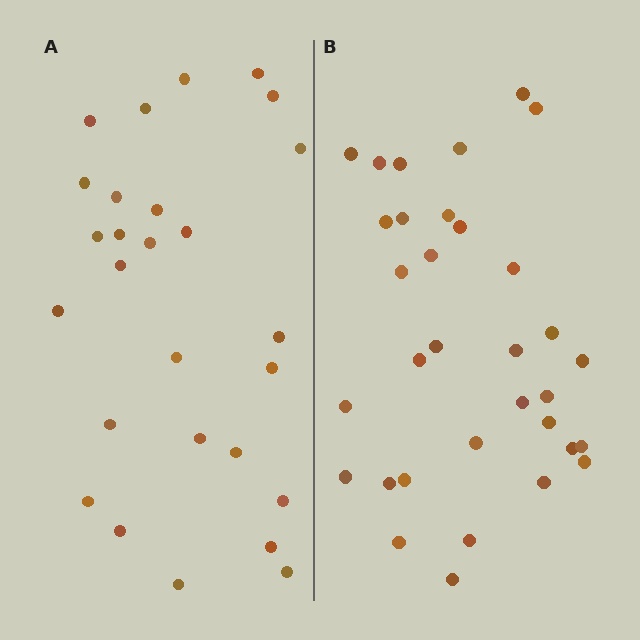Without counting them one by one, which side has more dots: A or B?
Region B (the right region) has more dots.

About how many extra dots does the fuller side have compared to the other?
Region B has about 6 more dots than region A.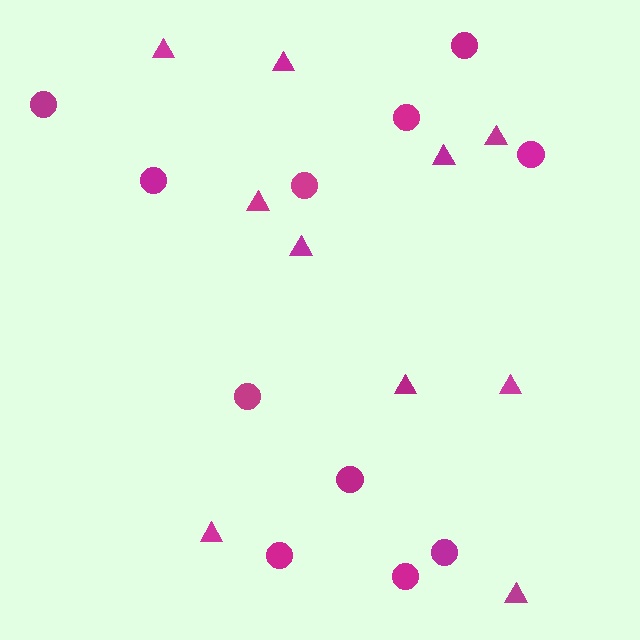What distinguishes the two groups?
There are 2 groups: one group of triangles (10) and one group of circles (11).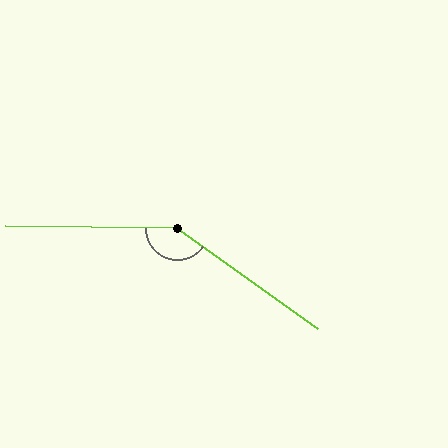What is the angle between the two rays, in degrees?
Approximately 145 degrees.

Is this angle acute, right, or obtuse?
It is obtuse.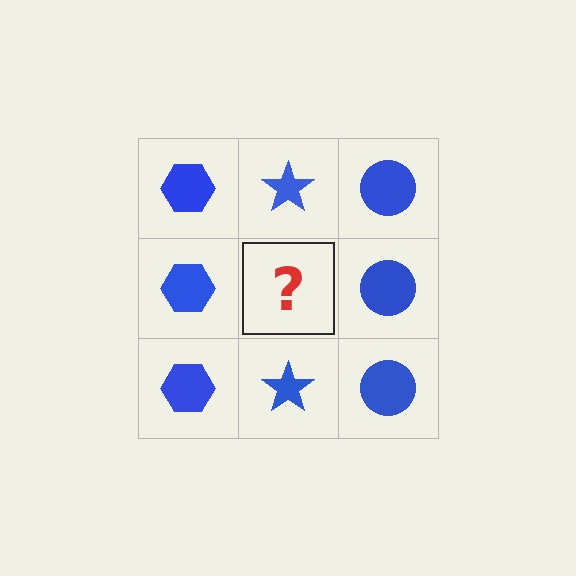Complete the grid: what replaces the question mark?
The question mark should be replaced with a blue star.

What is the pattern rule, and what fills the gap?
The rule is that each column has a consistent shape. The gap should be filled with a blue star.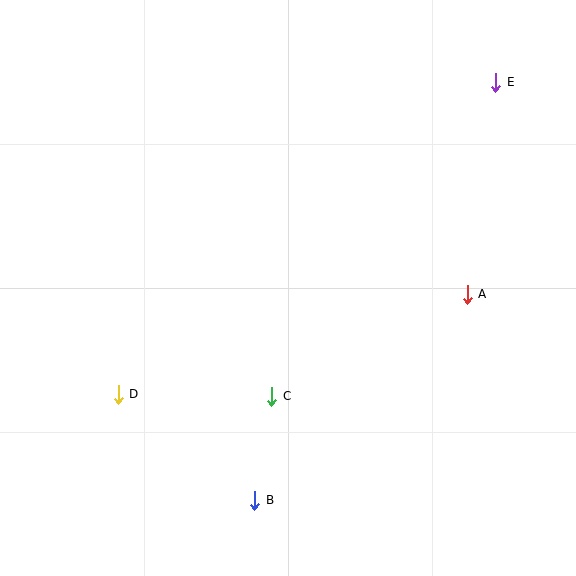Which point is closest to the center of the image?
Point C at (272, 396) is closest to the center.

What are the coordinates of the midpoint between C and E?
The midpoint between C and E is at (384, 239).